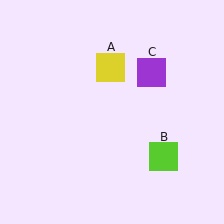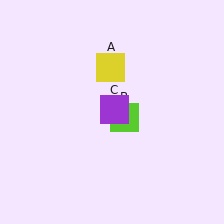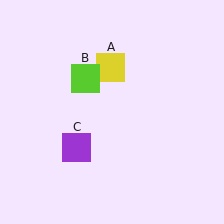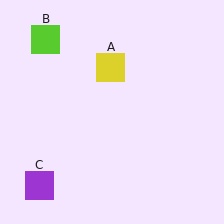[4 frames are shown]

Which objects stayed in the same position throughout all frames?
Yellow square (object A) remained stationary.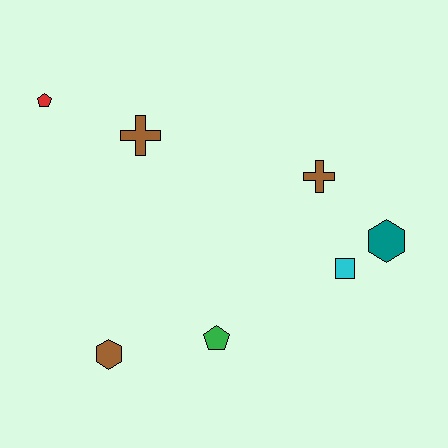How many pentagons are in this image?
There are 2 pentagons.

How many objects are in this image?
There are 7 objects.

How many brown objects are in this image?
There are 3 brown objects.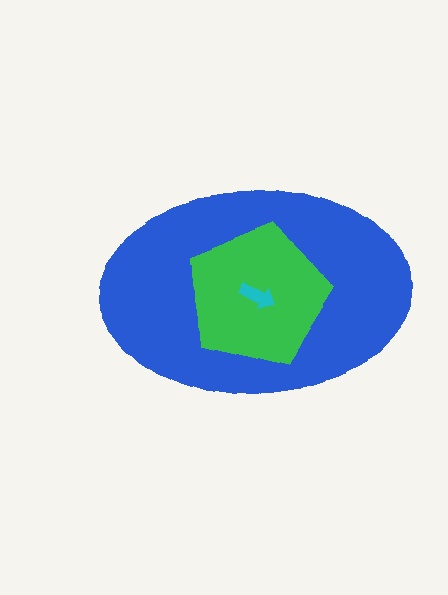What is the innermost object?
The cyan arrow.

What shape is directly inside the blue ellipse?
The green pentagon.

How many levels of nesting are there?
3.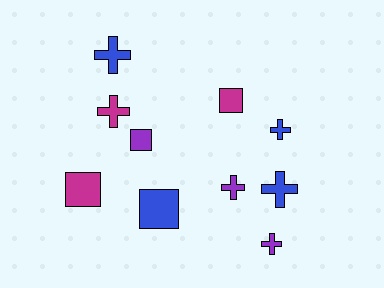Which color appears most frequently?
Blue, with 4 objects.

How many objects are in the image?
There are 10 objects.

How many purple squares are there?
There is 1 purple square.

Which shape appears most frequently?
Cross, with 6 objects.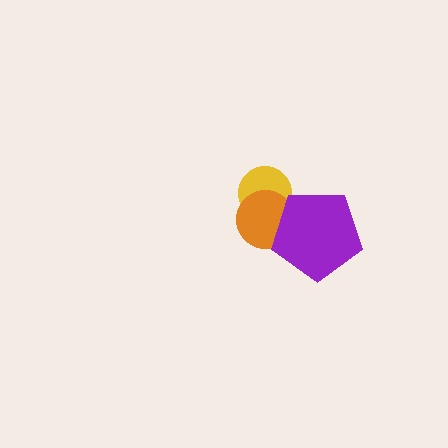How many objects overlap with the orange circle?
2 objects overlap with the orange circle.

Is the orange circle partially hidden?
Yes, it is partially covered by another shape.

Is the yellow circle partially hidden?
Yes, it is partially covered by another shape.